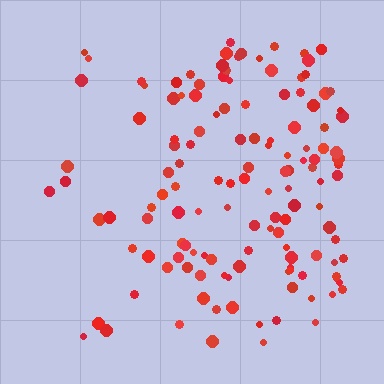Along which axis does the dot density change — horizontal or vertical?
Horizontal.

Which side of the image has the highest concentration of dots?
The right.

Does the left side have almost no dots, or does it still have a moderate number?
Still a moderate number, just noticeably fewer than the right.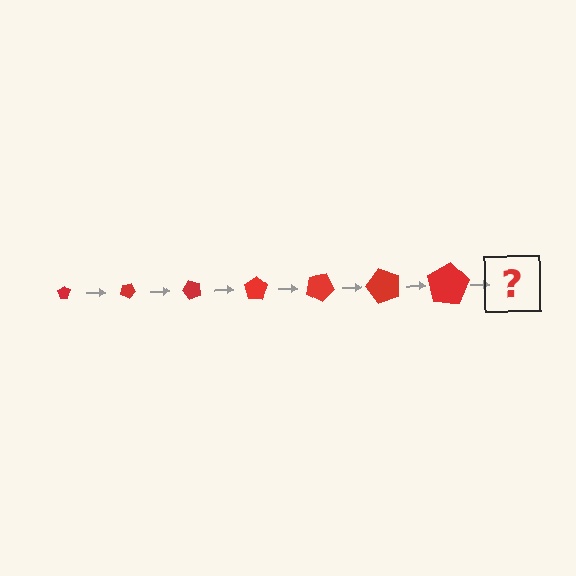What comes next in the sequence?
The next element should be a pentagon, larger than the previous one and rotated 175 degrees from the start.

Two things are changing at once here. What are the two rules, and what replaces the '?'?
The two rules are that the pentagon grows larger each step and it rotates 25 degrees each step. The '?' should be a pentagon, larger than the previous one and rotated 175 degrees from the start.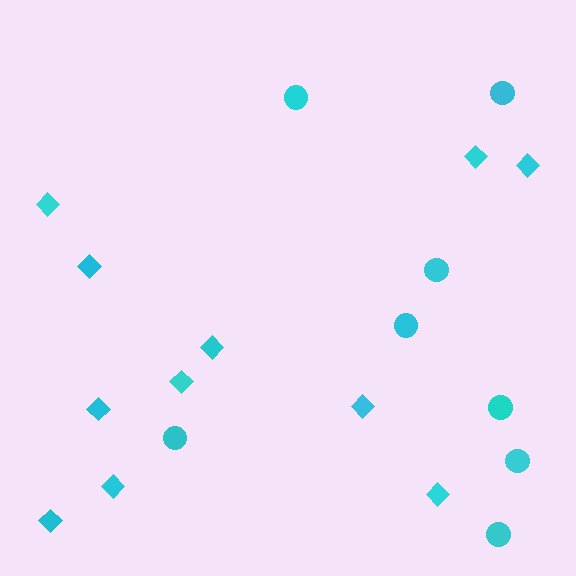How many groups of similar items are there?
There are 2 groups: one group of circles (8) and one group of diamonds (11).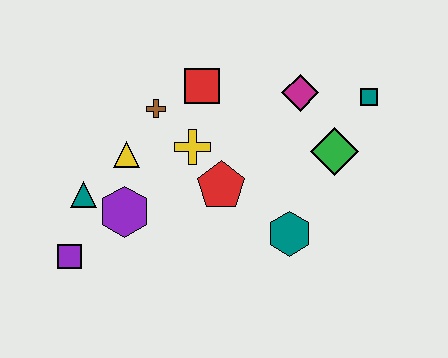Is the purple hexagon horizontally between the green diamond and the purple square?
Yes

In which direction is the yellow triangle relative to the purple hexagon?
The yellow triangle is above the purple hexagon.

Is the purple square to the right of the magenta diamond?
No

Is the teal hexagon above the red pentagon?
No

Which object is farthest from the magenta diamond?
The purple square is farthest from the magenta diamond.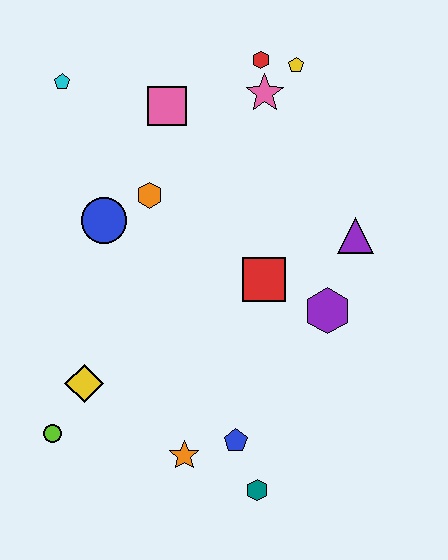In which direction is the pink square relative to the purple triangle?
The pink square is to the left of the purple triangle.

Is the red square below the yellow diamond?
No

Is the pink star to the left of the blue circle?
No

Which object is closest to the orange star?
The blue pentagon is closest to the orange star.